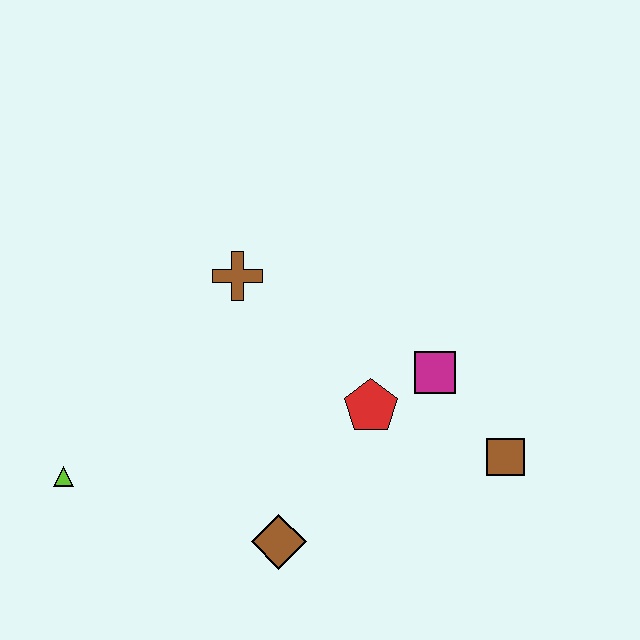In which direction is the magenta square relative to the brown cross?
The magenta square is to the right of the brown cross.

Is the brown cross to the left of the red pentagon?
Yes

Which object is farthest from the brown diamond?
The brown cross is farthest from the brown diamond.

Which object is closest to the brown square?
The magenta square is closest to the brown square.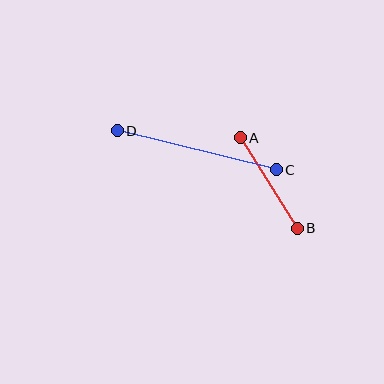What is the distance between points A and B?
The distance is approximately 107 pixels.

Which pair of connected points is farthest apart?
Points C and D are farthest apart.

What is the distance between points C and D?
The distance is approximately 164 pixels.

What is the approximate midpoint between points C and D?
The midpoint is at approximately (197, 150) pixels.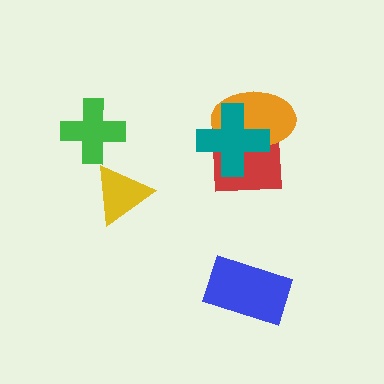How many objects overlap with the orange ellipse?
2 objects overlap with the orange ellipse.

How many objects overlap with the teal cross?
2 objects overlap with the teal cross.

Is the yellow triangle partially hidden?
No, no other shape covers it.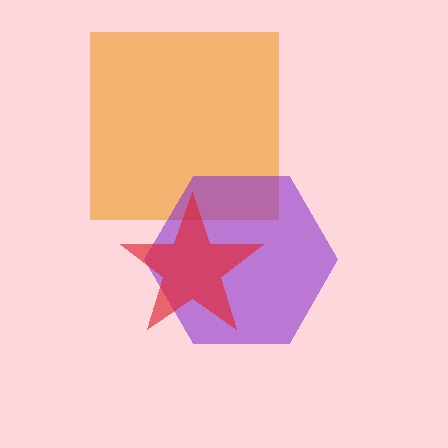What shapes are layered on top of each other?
The layered shapes are: an orange square, a purple hexagon, a red star.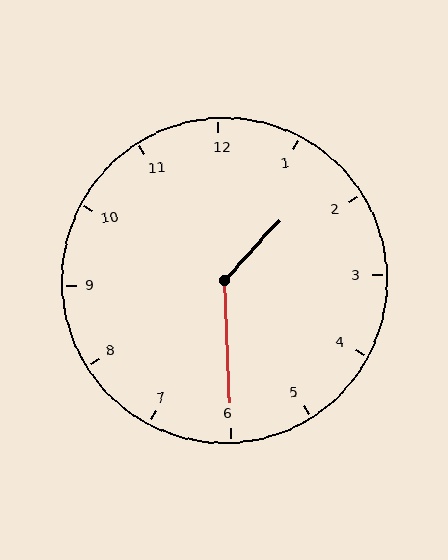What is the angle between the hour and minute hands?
Approximately 135 degrees.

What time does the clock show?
1:30.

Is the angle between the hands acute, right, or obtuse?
It is obtuse.